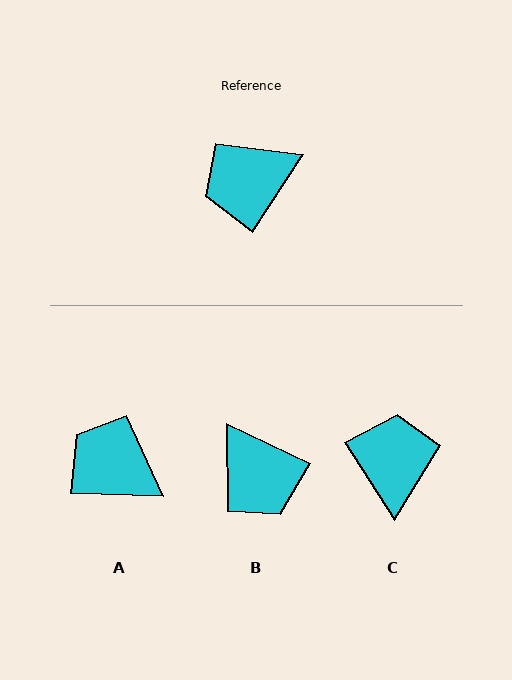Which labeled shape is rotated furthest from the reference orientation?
C, about 115 degrees away.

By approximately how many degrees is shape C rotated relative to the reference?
Approximately 115 degrees clockwise.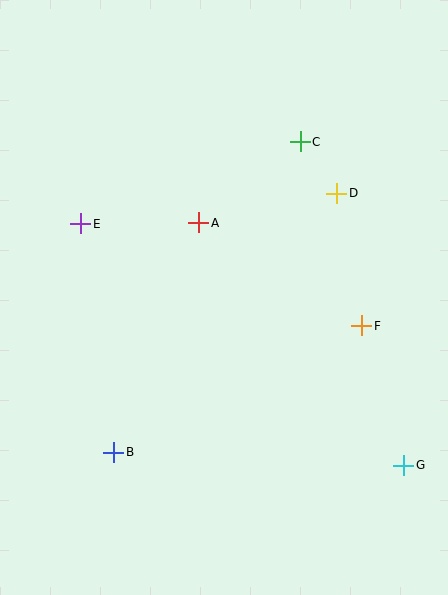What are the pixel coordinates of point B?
Point B is at (114, 452).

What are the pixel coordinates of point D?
Point D is at (337, 193).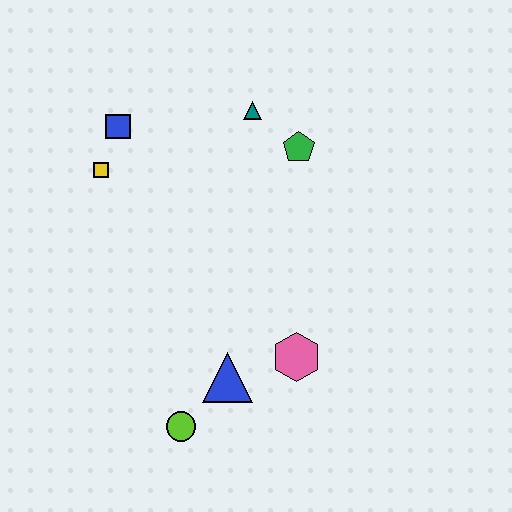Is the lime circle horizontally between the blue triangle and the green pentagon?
No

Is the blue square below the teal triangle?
Yes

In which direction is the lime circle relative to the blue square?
The lime circle is below the blue square.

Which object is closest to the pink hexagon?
The blue triangle is closest to the pink hexagon.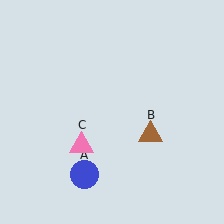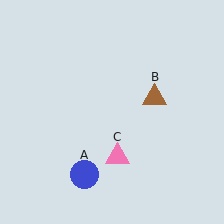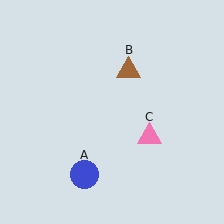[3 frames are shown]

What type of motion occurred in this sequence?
The brown triangle (object B), pink triangle (object C) rotated counterclockwise around the center of the scene.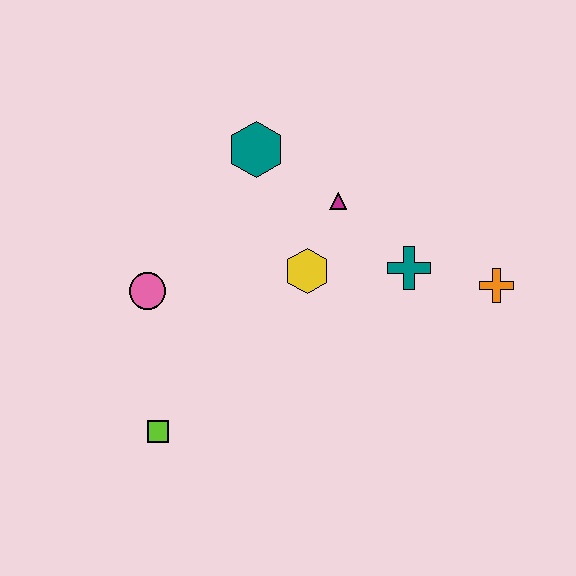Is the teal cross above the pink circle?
Yes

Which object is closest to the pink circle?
The lime square is closest to the pink circle.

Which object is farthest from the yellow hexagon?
The lime square is farthest from the yellow hexagon.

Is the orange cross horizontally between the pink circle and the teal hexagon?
No